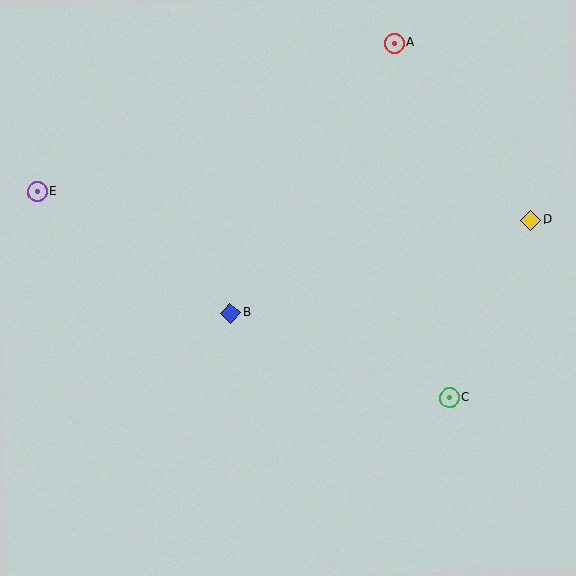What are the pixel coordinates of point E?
Point E is at (37, 191).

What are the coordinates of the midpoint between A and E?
The midpoint between A and E is at (216, 117).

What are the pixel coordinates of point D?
Point D is at (531, 220).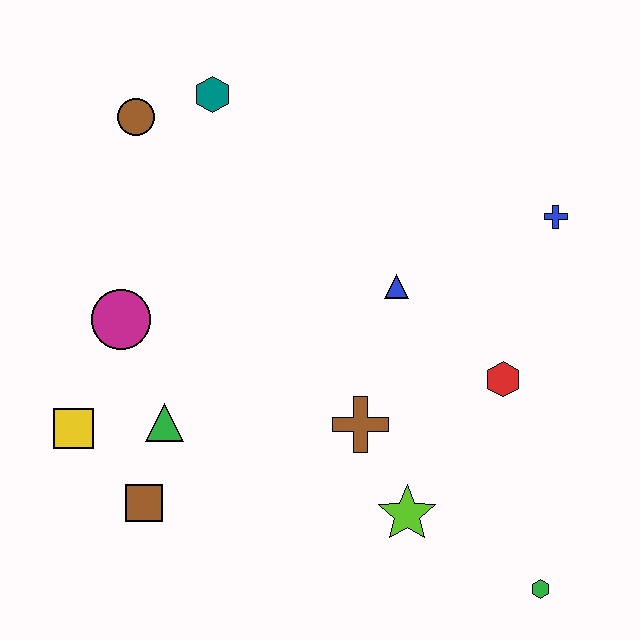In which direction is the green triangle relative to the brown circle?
The green triangle is below the brown circle.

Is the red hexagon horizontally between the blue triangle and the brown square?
No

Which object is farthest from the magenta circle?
The green hexagon is farthest from the magenta circle.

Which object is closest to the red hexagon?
The blue triangle is closest to the red hexagon.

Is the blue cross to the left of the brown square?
No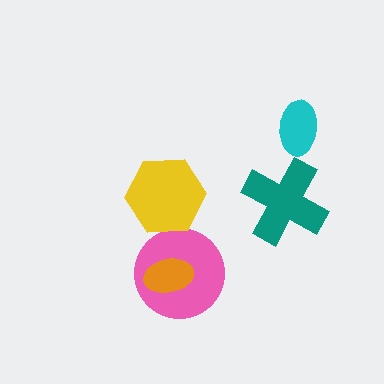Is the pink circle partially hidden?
Yes, it is partially covered by another shape.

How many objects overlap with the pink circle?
1 object overlaps with the pink circle.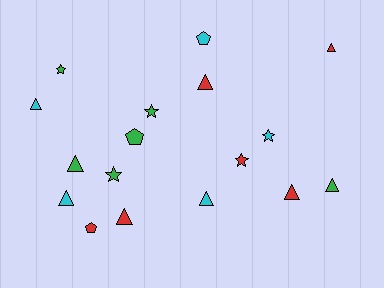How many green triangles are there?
There are 2 green triangles.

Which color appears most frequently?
Green, with 6 objects.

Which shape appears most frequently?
Triangle, with 9 objects.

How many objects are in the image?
There are 17 objects.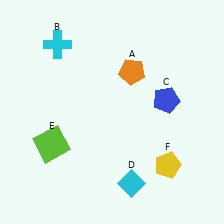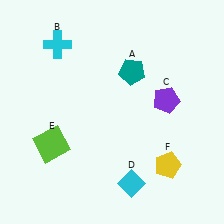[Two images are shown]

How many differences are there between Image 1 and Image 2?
There are 2 differences between the two images.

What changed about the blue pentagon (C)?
In Image 1, C is blue. In Image 2, it changed to purple.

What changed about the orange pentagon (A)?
In Image 1, A is orange. In Image 2, it changed to teal.